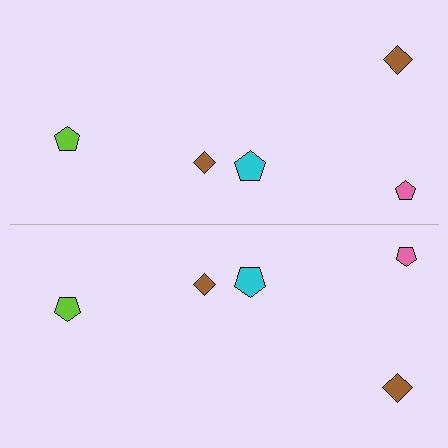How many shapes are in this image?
There are 10 shapes in this image.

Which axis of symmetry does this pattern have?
The pattern has a horizontal axis of symmetry running through the center of the image.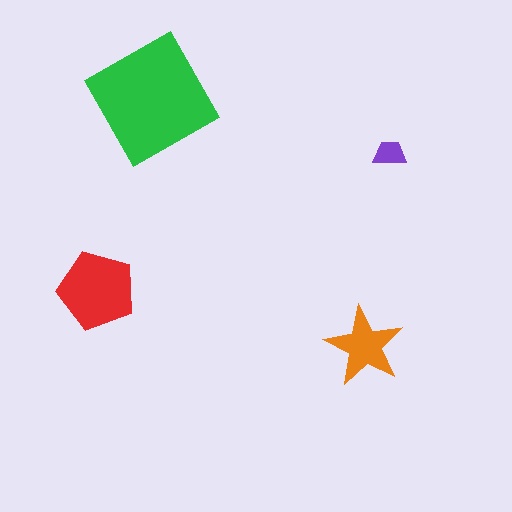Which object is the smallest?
The purple trapezoid.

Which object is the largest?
The green square.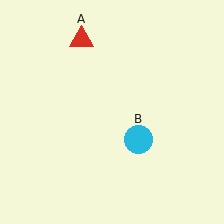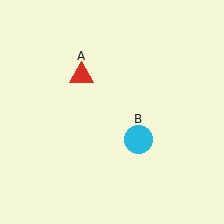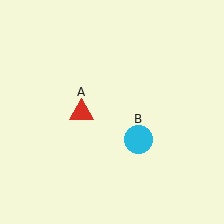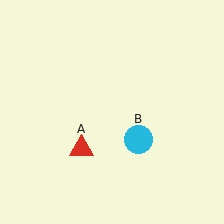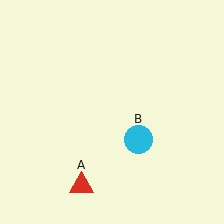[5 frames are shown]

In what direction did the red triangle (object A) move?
The red triangle (object A) moved down.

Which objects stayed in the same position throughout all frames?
Cyan circle (object B) remained stationary.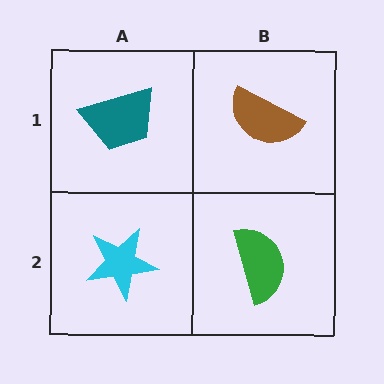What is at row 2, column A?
A cyan star.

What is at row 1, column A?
A teal trapezoid.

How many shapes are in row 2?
2 shapes.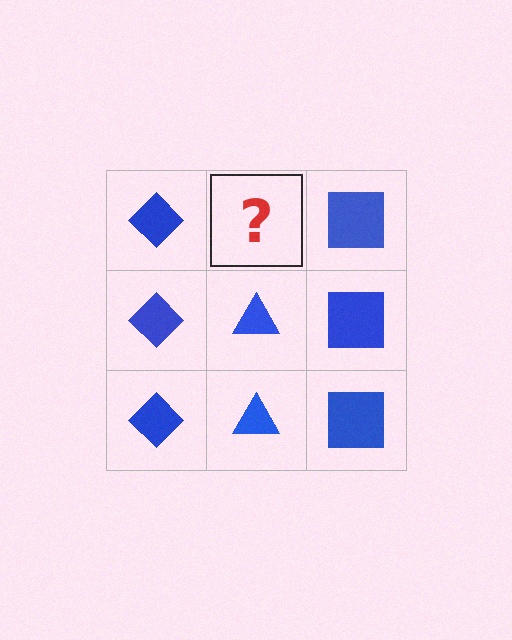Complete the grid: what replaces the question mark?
The question mark should be replaced with a blue triangle.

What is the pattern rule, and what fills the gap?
The rule is that each column has a consistent shape. The gap should be filled with a blue triangle.